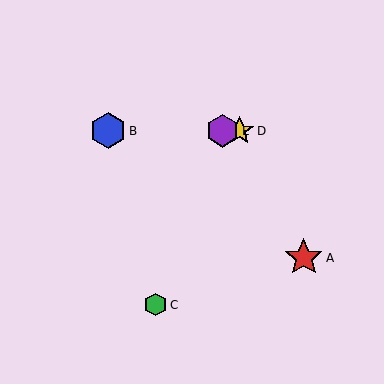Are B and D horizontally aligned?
Yes, both are at y≈131.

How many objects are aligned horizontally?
3 objects (B, D, E) are aligned horizontally.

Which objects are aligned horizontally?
Objects B, D, E are aligned horizontally.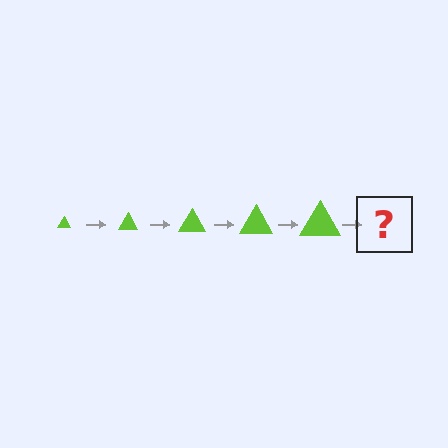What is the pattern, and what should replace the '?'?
The pattern is that the triangle gets progressively larger each step. The '?' should be a lime triangle, larger than the previous one.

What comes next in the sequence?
The next element should be a lime triangle, larger than the previous one.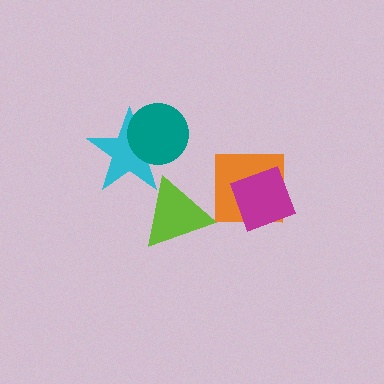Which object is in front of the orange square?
The magenta diamond is in front of the orange square.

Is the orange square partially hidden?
Yes, it is partially covered by another shape.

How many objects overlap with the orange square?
1 object overlaps with the orange square.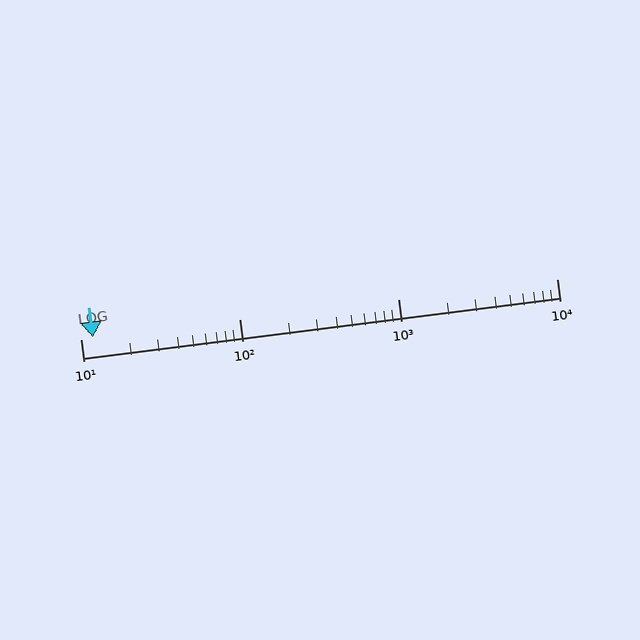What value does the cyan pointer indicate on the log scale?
The pointer indicates approximately 12.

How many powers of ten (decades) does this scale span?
The scale spans 3 decades, from 10 to 10000.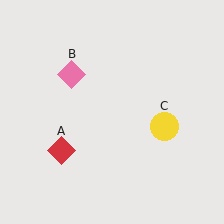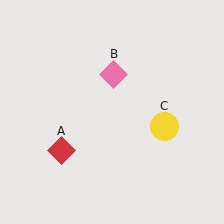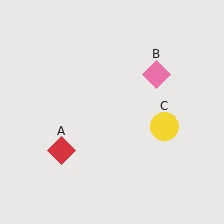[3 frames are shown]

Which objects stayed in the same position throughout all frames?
Red diamond (object A) and yellow circle (object C) remained stationary.